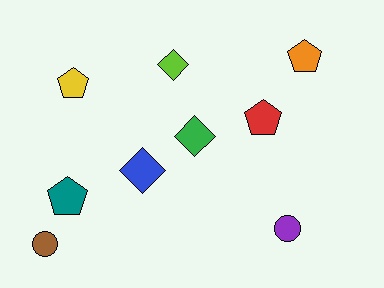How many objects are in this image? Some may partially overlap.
There are 9 objects.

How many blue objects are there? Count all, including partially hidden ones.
There is 1 blue object.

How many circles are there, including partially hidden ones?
There are 2 circles.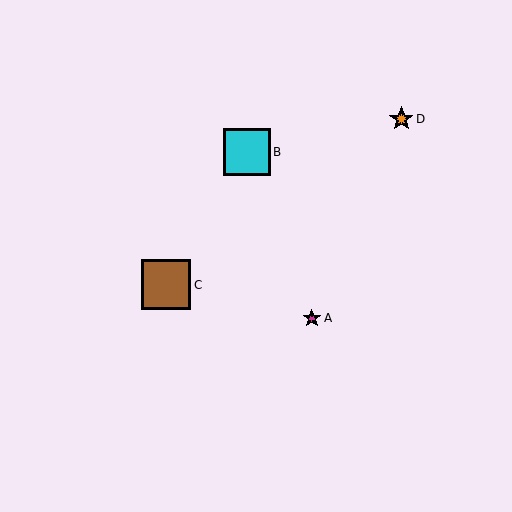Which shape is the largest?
The brown square (labeled C) is the largest.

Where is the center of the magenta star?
The center of the magenta star is at (312, 318).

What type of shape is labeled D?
Shape D is an orange star.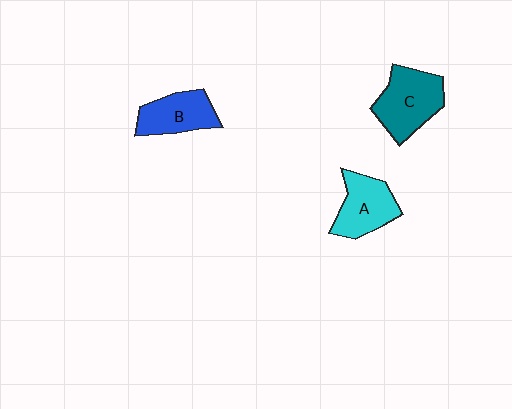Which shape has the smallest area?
Shape B (blue).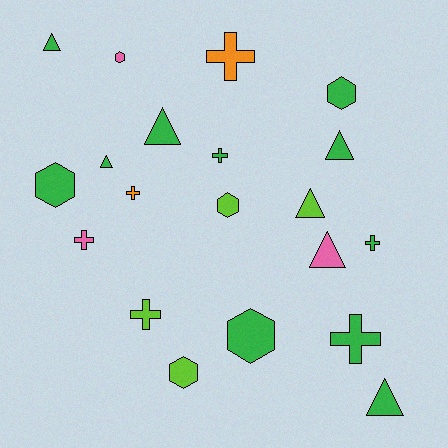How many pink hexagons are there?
There is 1 pink hexagon.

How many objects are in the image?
There are 20 objects.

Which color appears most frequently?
Green, with 11 objects.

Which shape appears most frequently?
Cross, with 7 objects.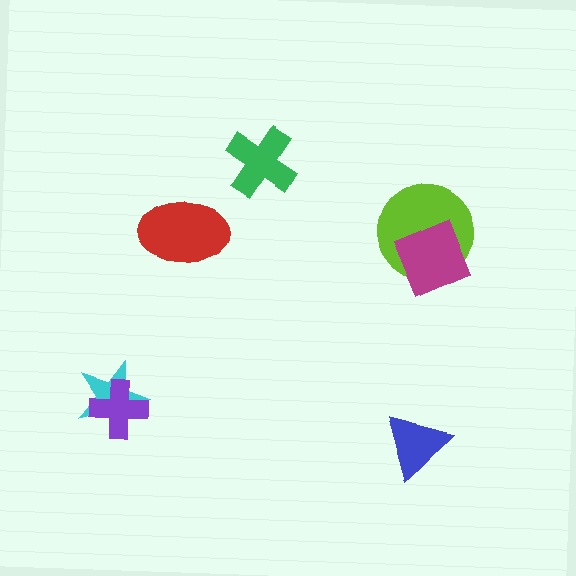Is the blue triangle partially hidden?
No, no other shape covers it.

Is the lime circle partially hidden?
Yes, it is partially covered by another shape.